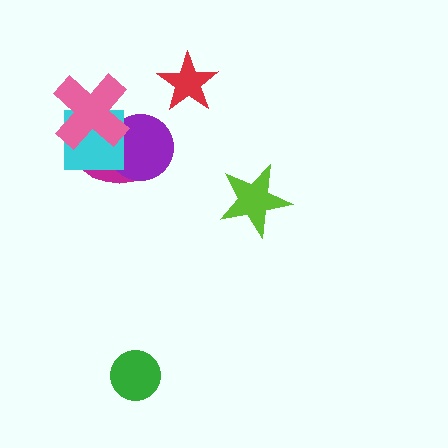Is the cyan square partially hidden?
Yes, it is partially covered by another shape.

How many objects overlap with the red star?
0 objects overlap with the red star.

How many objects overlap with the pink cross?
3 objects overlap with the pink cross.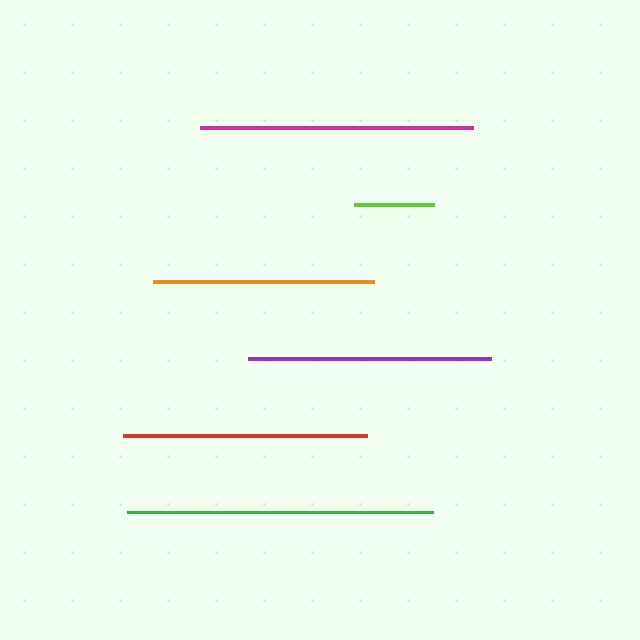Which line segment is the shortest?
The lime line is the shortest at approximately 81 pixels.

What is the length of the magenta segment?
The magenta segment is approximately 274 pixels long.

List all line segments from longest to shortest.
From longest to shortest: green, magenta, purple, red, orange, lime.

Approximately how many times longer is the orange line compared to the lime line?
The orange line is approximately 2.7 times the length of the lime line.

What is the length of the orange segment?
The orange segment is approximately 220 pixels long.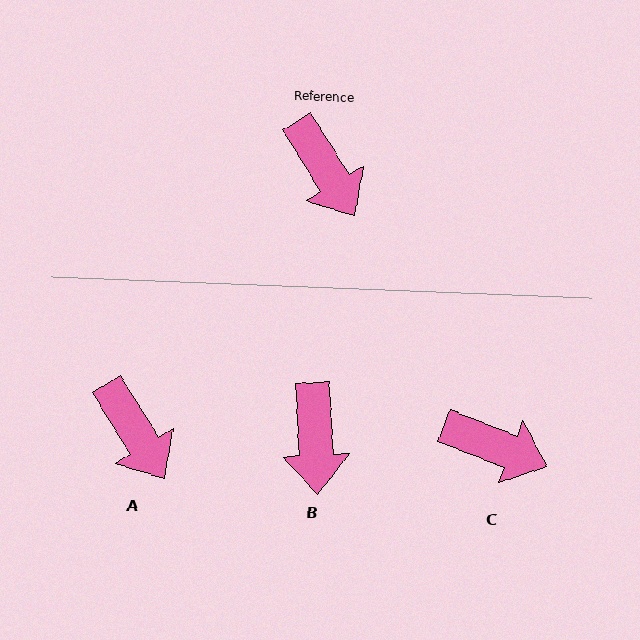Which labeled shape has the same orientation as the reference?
A.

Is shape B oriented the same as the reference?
No, it is off by about 29 degrees.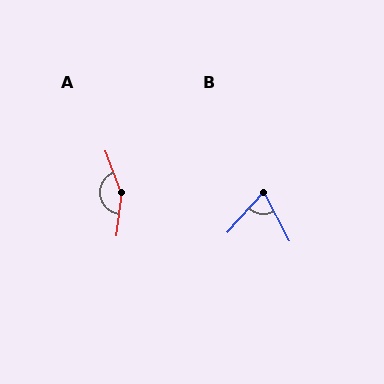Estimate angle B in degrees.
Approximately 71 degrees.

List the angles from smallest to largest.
B (71°), A (153°).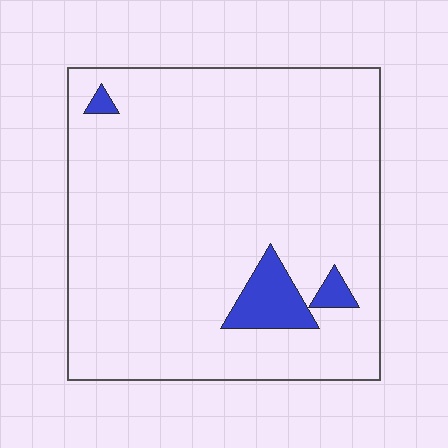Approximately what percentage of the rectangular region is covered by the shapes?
Approximately 5%.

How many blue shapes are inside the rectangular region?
3.